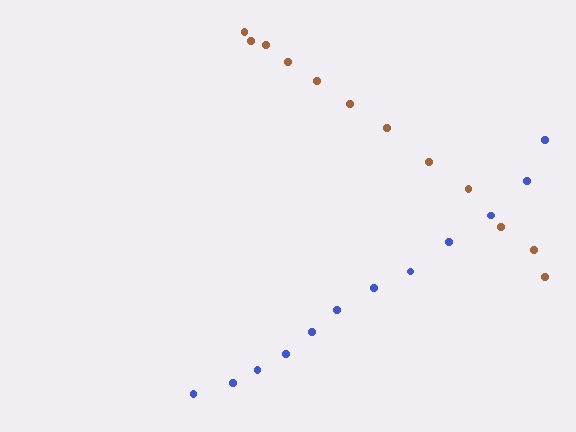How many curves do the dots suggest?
There are 2 distinct paths.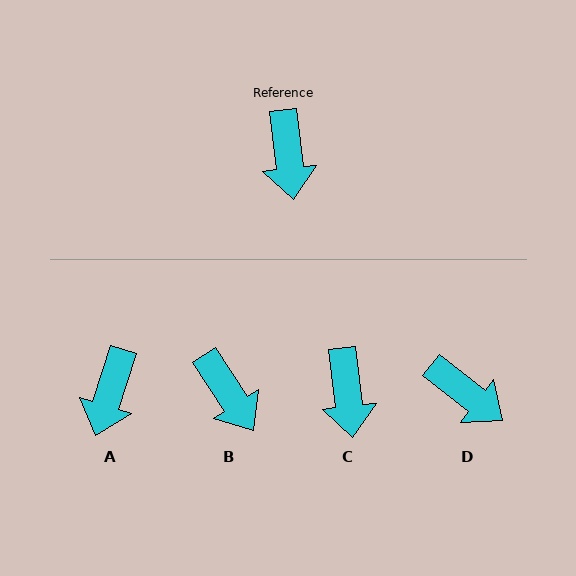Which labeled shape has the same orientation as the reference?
C.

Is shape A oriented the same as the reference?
No, it is off by about 24 degrees.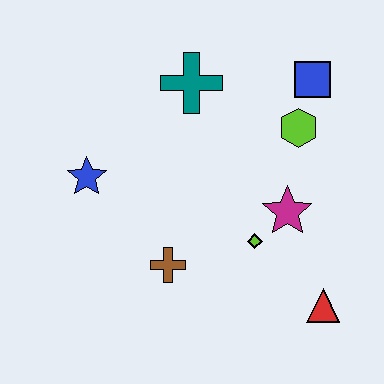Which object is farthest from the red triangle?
The blue star is farthest from the red triangle.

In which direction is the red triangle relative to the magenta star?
The red triangle is below the magenta star.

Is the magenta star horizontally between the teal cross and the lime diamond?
No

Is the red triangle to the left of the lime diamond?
No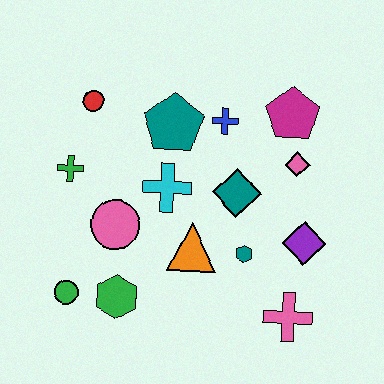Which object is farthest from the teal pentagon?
The pink cross is farthest from the teal pentagon.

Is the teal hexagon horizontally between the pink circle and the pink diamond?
Yes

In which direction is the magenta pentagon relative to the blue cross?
The magenta pentagon is to the right of the blue cross.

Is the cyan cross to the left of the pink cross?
Yes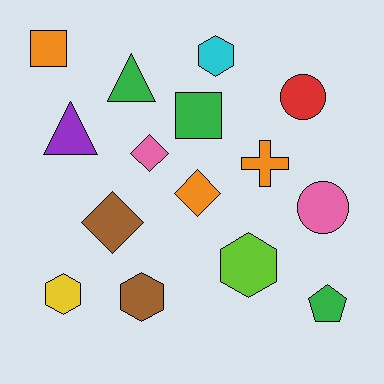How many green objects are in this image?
There are 3 green objects.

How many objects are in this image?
There are 15 objects.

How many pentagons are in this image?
There is 1 pentagon.